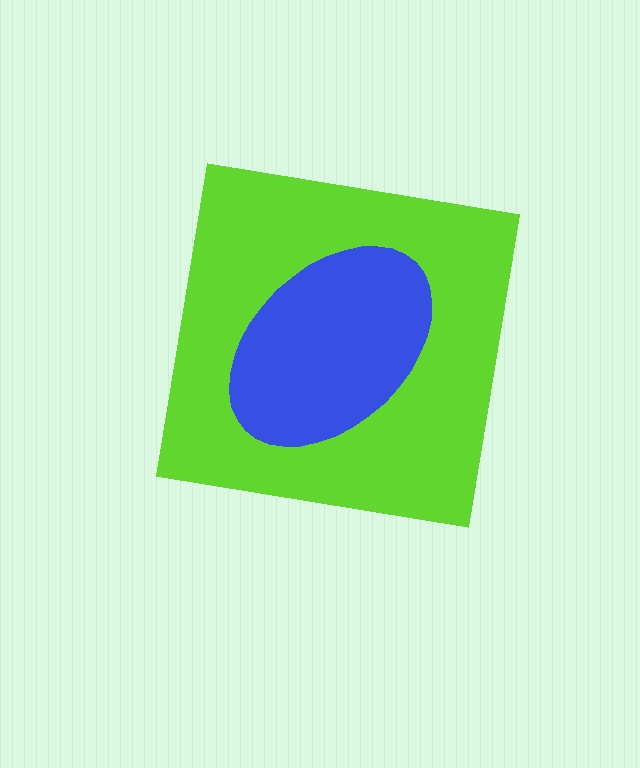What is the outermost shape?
The lime square.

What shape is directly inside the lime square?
The blue ellipse.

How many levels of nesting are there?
2.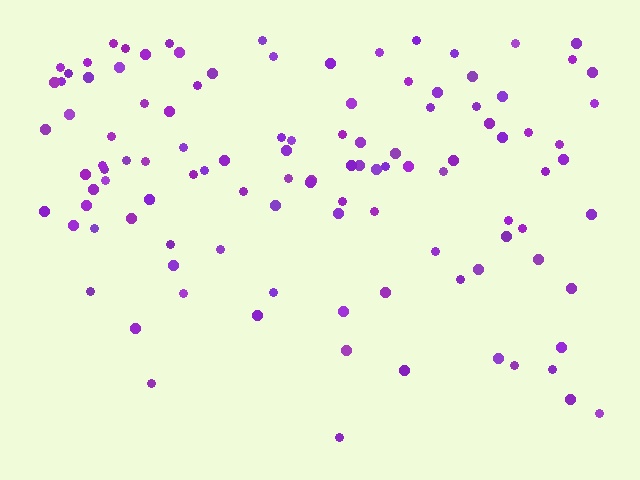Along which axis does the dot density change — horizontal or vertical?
Vertical.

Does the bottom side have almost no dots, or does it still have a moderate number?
Still a moderate number, just noticeably fewer than the top.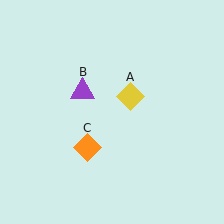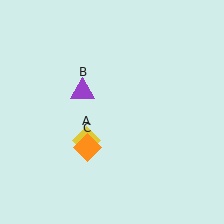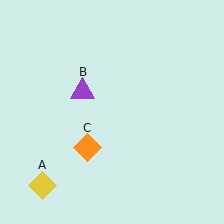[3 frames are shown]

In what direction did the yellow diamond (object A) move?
The yellow diamond (object A) moved down and to the left.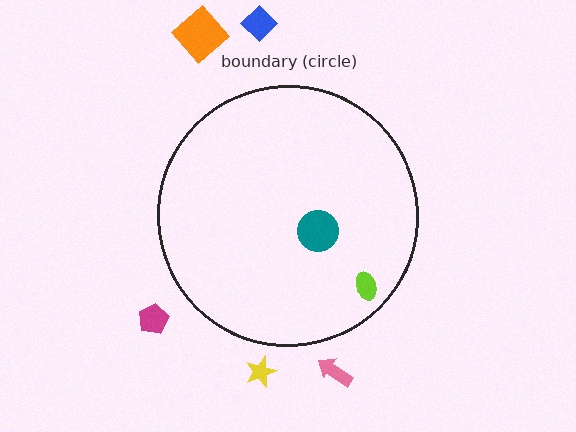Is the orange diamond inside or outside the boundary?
Outside.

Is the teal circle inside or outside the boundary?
Inside.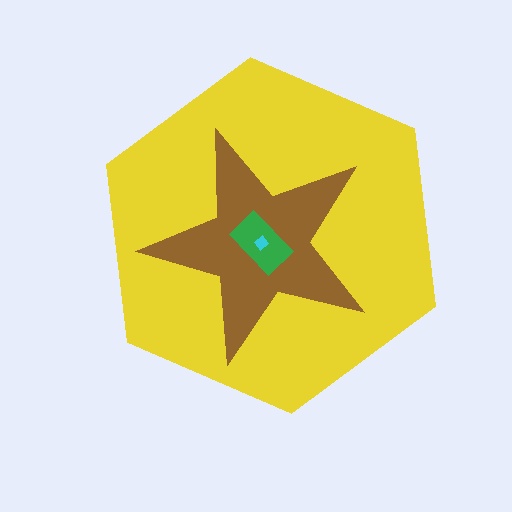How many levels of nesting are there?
4.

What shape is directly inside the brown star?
The green rectangle.